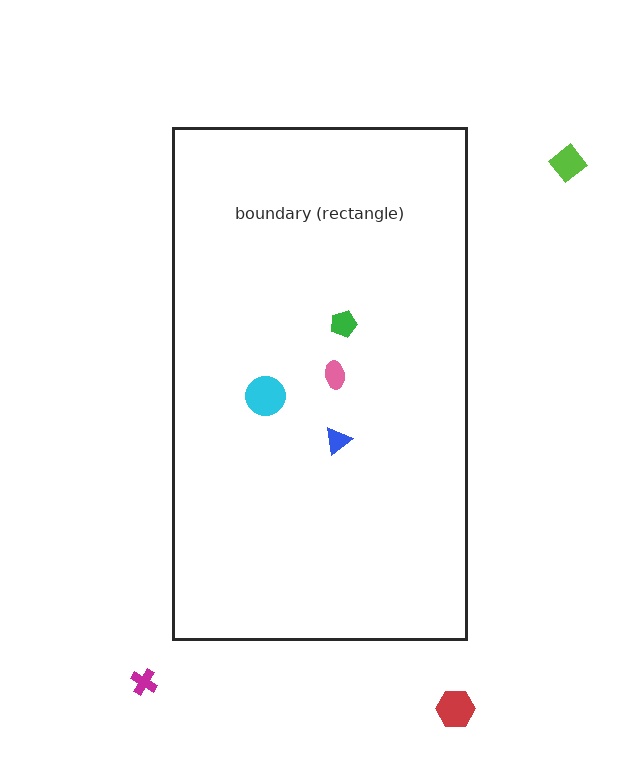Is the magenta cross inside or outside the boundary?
Outside.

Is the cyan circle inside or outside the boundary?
Inside.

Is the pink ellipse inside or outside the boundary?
Inside.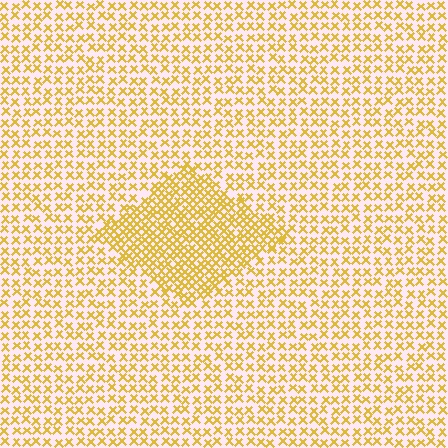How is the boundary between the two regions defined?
The boundary is defined by a change in element density (approximately 1.8x ratio). All elements are the same color, size, and shape.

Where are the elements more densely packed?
The elements are more densely packed inside the diamond boundary.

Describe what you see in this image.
The image contains small yellow elements arranged at two different densities. A diamond-shaped region is visible where the elements are more densely packed than the surrounding area.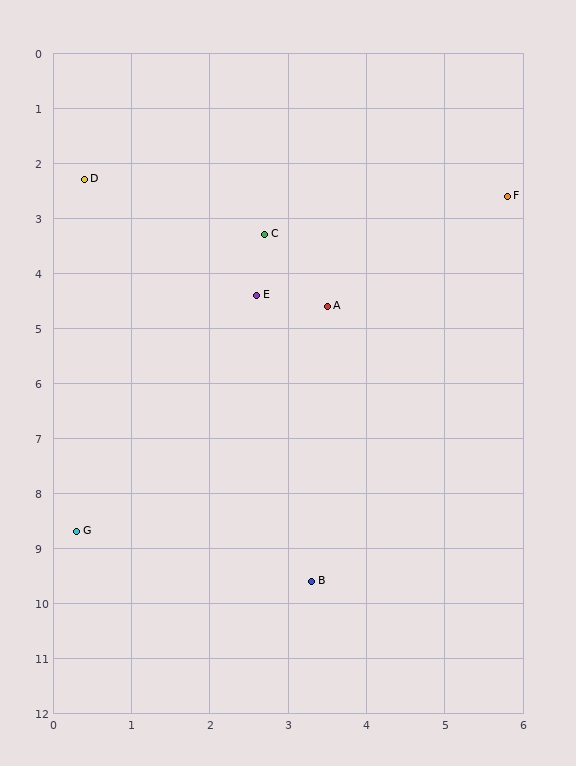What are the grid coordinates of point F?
Point F is at approximately (5.8, 2.6).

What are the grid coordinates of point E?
Point E is at approximately (2.6, 4.4).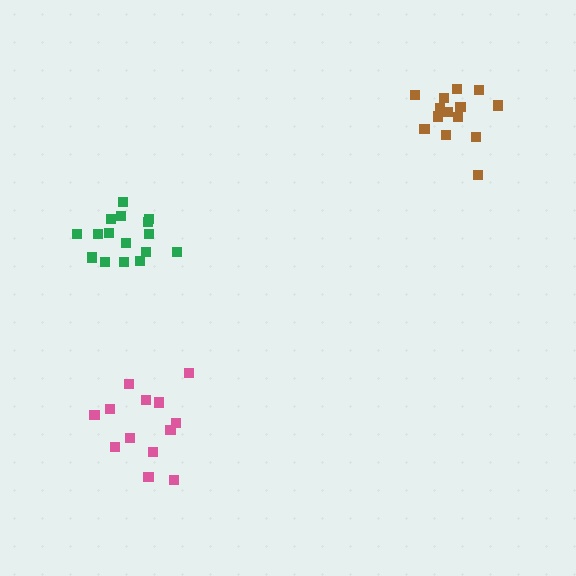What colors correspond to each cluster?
The clusters are colored: pink, brown, green.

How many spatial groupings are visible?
There are 3 spatial groupings.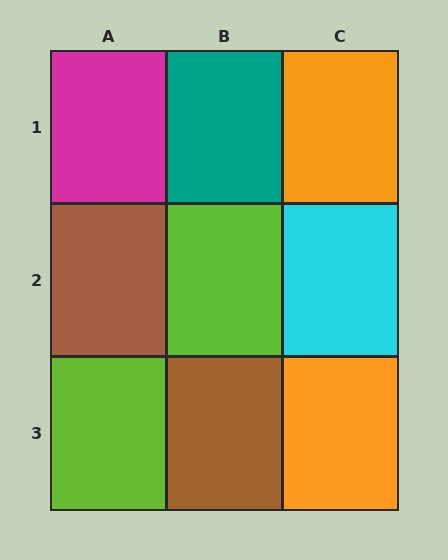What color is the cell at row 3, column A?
Lime.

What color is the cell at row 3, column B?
Brown.